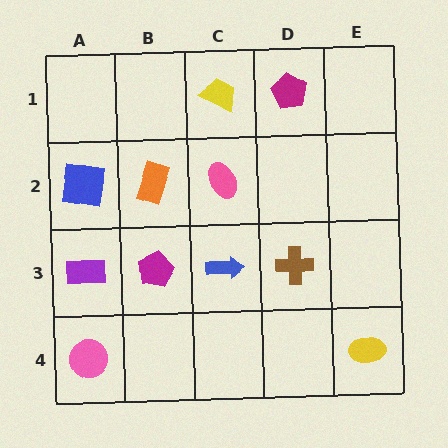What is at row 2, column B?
An orange rectangle.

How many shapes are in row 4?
2 shapes.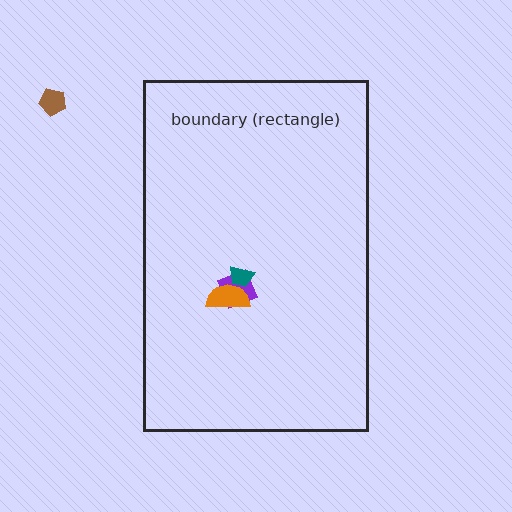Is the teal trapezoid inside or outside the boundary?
Inside.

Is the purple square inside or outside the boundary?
Inside.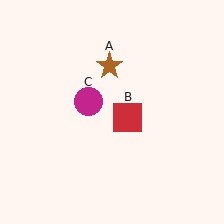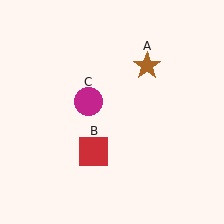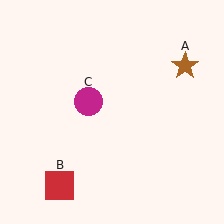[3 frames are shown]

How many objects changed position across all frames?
2 objects changed position: brown star (object A), red square (object B).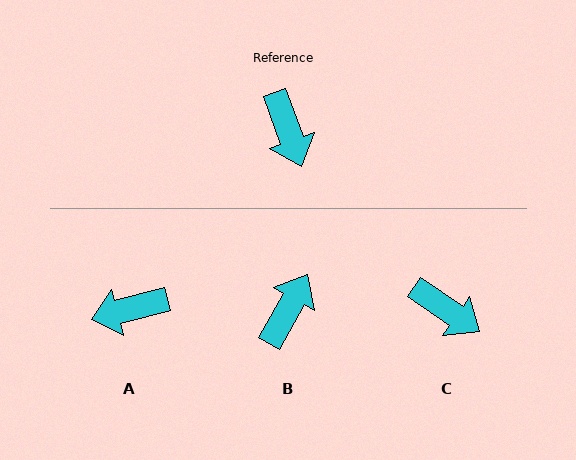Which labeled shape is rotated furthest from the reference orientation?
B, about 131 degrees away.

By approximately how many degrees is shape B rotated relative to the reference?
Approximately 131 degrees counter-clockwise.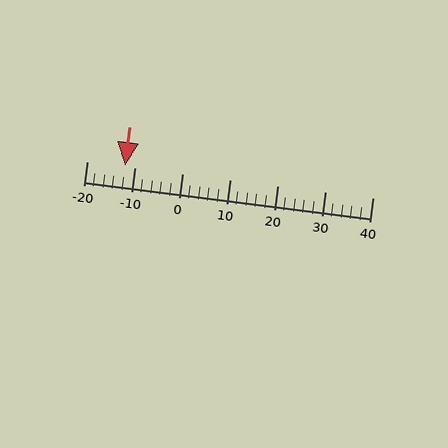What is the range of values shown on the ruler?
The ruler shows values from -20 to 40.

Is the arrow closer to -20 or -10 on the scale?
The arrow is closer to -10.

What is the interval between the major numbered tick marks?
The major tick marks are spaced 10 units apart.